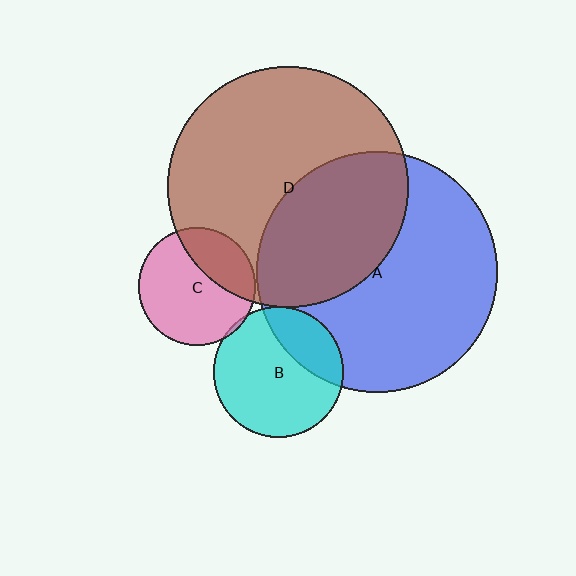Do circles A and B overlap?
Yes.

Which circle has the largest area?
Circle A (blue).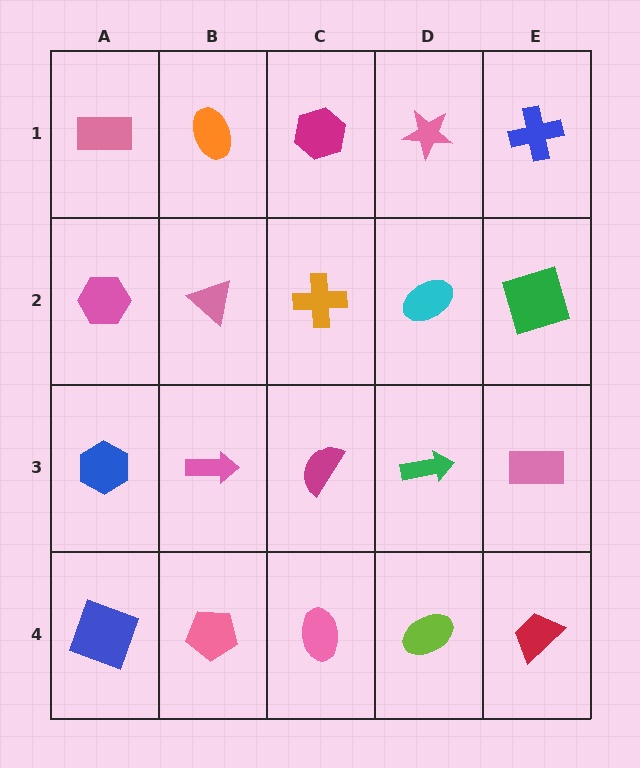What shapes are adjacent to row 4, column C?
A magenta semicircle (row 3, column C), a pink pentagon (row 4, column B), a lime ellipse (row 4, column D).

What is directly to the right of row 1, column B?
A magenta hexagon.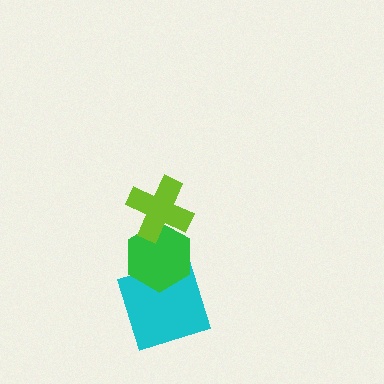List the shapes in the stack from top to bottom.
From top to bottom: the lime cross, the green hexagon, the cyan square.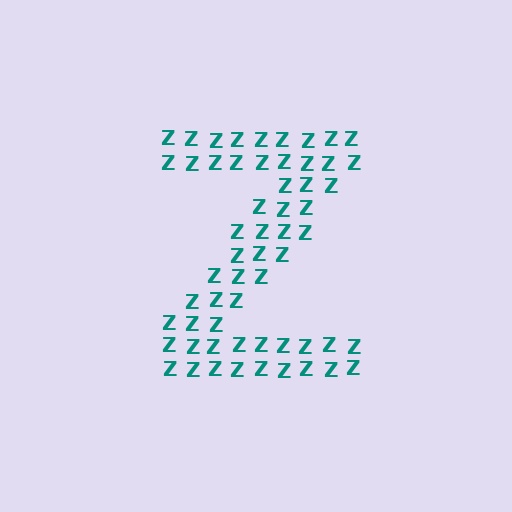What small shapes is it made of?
It is made of small letter Z's.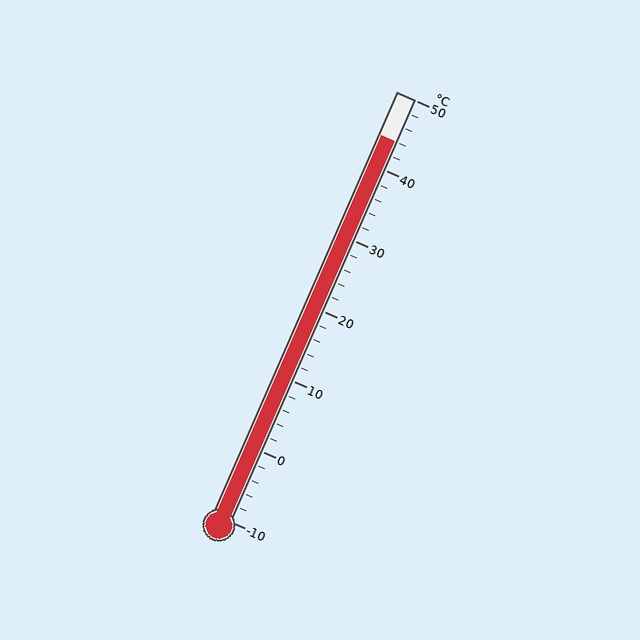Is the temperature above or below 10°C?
The temperature is above 10°C.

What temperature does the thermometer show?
The thermometer shows approximately 44°C.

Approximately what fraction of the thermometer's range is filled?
The thermometer is filled to approximately 90% of its range.